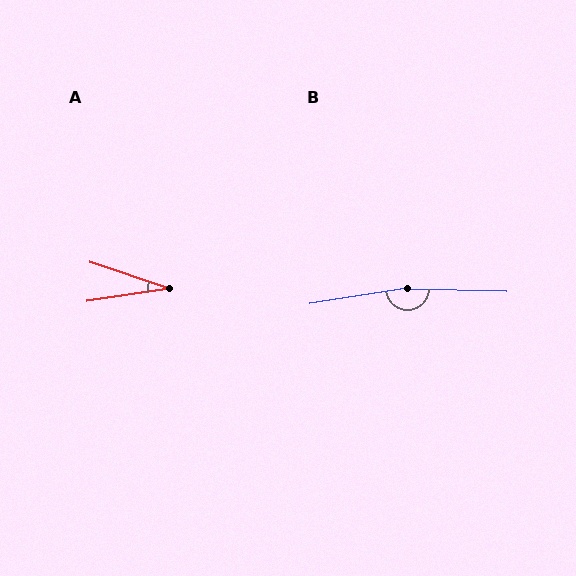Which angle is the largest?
B, at approximately 170 degrees.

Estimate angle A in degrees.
Approximately 27 degrees.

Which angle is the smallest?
A, at approximately 27 degrees.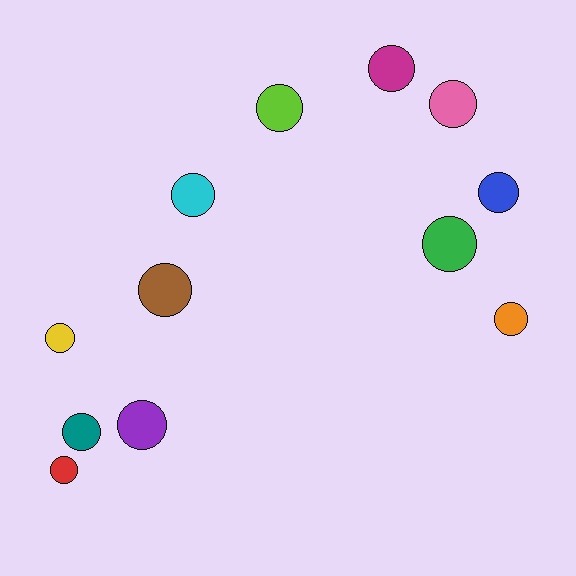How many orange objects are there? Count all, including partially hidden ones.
There is 1 orange object.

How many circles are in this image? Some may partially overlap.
There are 12 circles.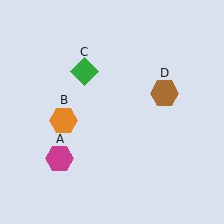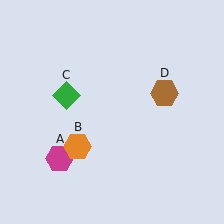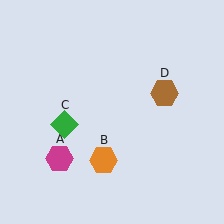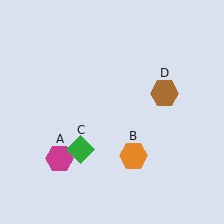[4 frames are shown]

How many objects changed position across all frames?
2 objects changed position: orange hexagon (object B), green diamond (object C).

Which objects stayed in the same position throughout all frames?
Magenta hexagon (object A) and brown hexagon (object D) remained stationary.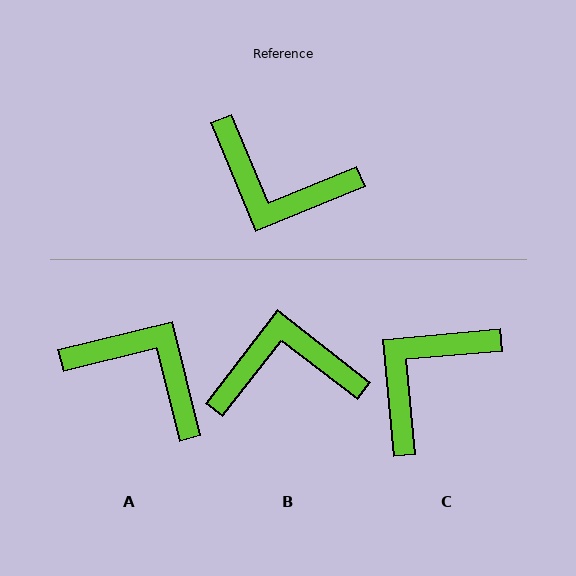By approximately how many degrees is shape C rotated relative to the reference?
Approximately 107 degrees clockwise.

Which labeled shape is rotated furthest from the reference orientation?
A, about 171 degrees away.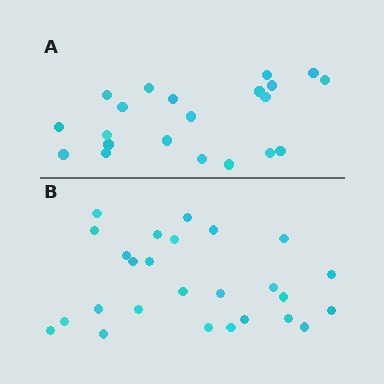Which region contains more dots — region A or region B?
Region B (the bottom region) has more dots.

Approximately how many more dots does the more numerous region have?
Region B has about 5 more dots than region A.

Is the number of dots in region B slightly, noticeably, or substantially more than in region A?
Region B has only slightly more — the two regions are fairly close. The ratio is roughly 1.2 to 1.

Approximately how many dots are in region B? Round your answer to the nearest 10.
About 30 dots. (The exact count is 26, which rounds to 30.)